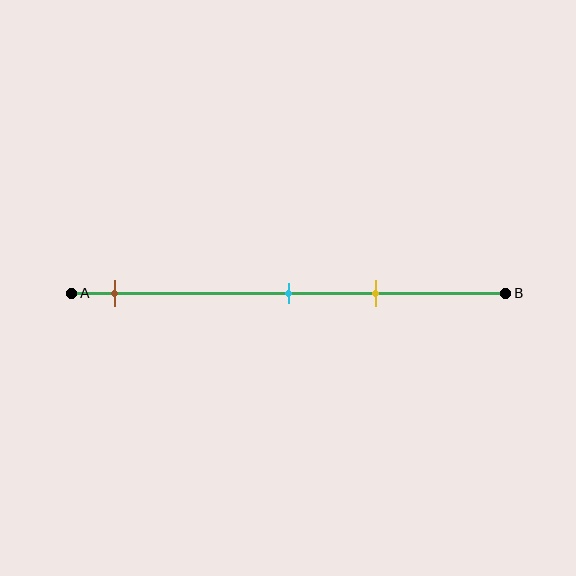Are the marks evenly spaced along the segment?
No, the marks are not evenly spaced.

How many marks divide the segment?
There are 3 marks dividing the segment.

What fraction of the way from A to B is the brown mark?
The brown mark is approximately 10% (0.1) of the way from A to B.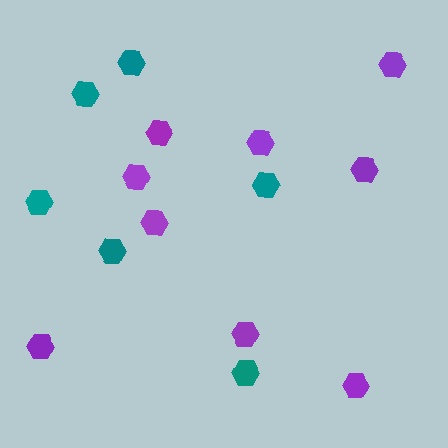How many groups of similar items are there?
There are 2 groups: one group of teal hexagons (6) and one group of purple hexagons (9).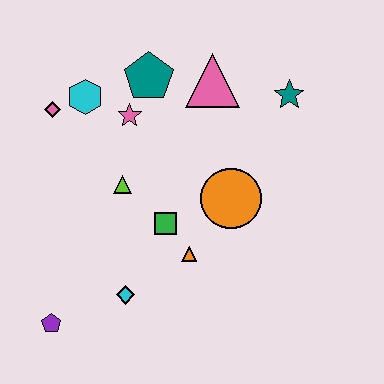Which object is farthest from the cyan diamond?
The teal star is farthest from the cyan diamond.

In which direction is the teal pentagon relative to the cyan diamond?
The teal pentagon is above the cyan diamond.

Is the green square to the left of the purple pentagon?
No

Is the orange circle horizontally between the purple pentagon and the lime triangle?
No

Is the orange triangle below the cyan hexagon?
Yes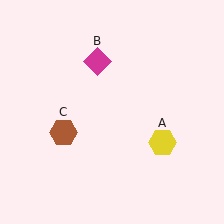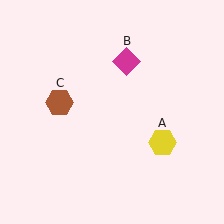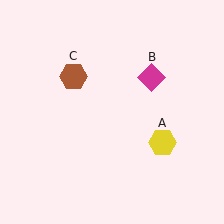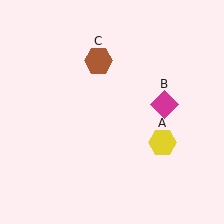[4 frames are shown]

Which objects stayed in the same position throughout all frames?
Yellow hexagon (object A) remained stationary.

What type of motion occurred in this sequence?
The magenta diamond (object B), brown hexagon (object C) rotated clockwise around the center of the scene.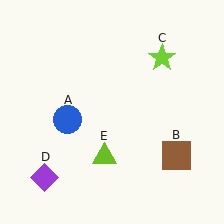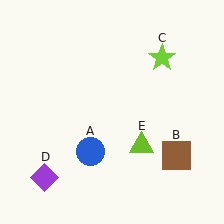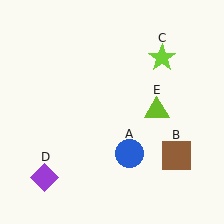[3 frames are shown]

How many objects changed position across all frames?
2 objects changed position: blue circle (object A), lime triangle (object E).